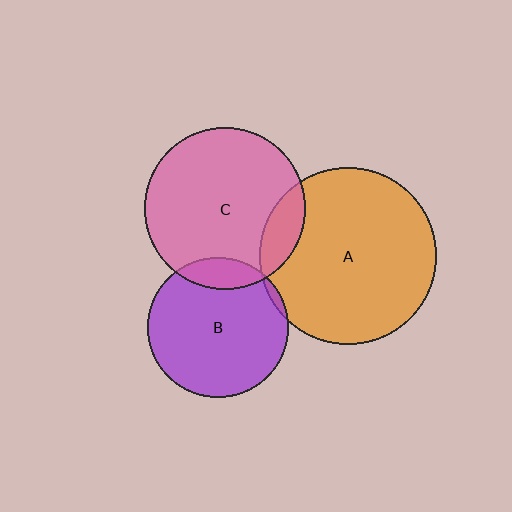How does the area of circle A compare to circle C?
Approximately 1.2 times.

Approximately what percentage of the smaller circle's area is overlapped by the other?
Approximately 5%.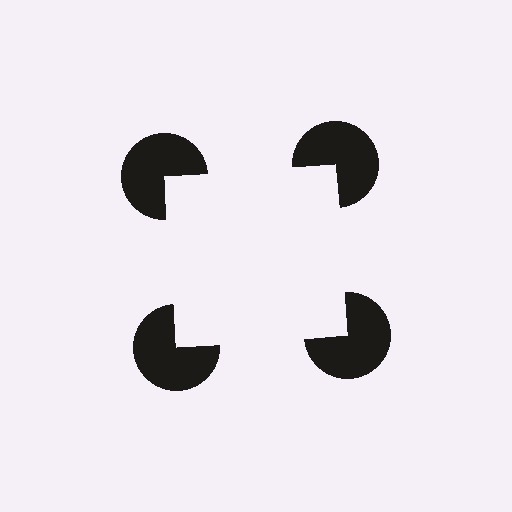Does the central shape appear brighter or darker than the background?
It typically appears slightly brighter than the background, even though no actual brightness change is drawn.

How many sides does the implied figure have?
4 sides.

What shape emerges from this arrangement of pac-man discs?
An illusory square — its edges are inferred from the aligned wedge cuts in the pac-man discs, not physically drawn.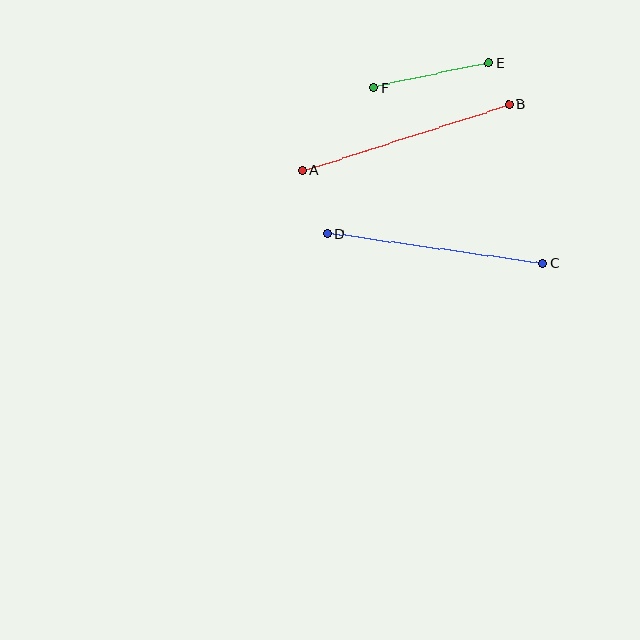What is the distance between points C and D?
The distance is approximately 217 pixels.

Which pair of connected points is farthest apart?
Points C and D are farthest apart.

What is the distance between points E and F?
The distance is approximately 117 pixels.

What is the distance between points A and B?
The distance is approximately 217 pixels.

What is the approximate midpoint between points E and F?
The midpoint is at approximately (431, 76) pixels.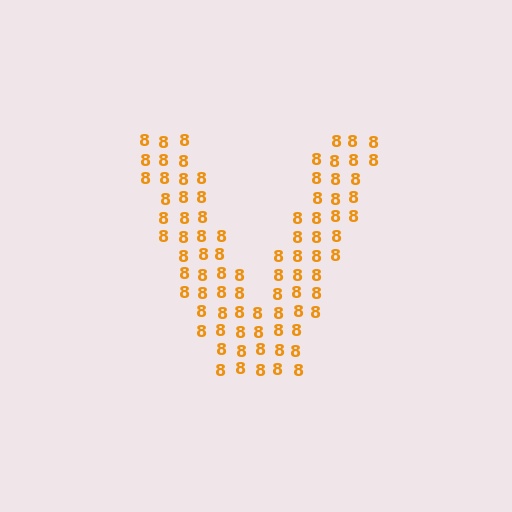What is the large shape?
The large shape is the letter V.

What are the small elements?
The small elements are digit 8's.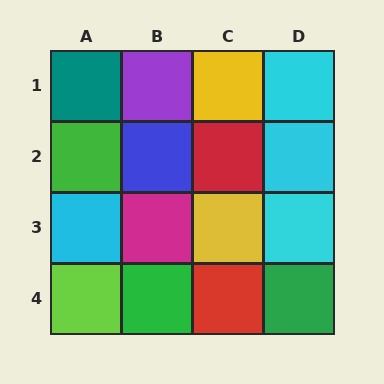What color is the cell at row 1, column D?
Cyan.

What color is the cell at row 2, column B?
Blue.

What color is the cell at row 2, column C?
Red.